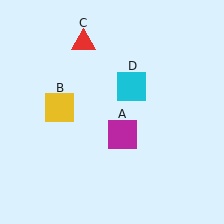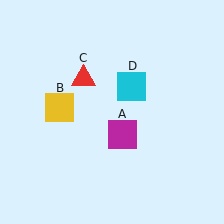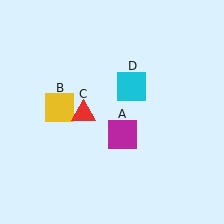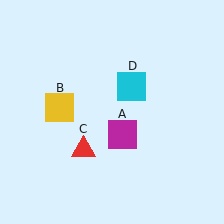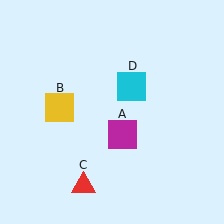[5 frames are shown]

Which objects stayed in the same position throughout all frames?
Magenta square (object A) and yellow square (object B) and cyan square (object D) remained stationary.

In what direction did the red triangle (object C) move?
The red triangle (object C) moved down.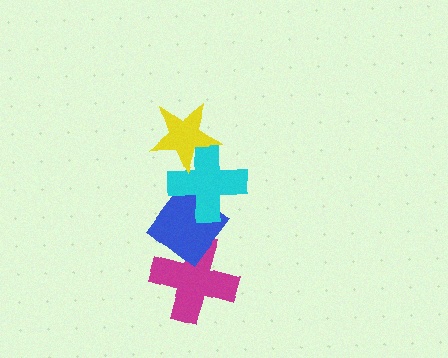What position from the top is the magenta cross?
The magenta cross is 4th from the top.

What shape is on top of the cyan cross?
The yellow star is on top of the cyan cross.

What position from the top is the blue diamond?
The blue diamond is 3rd from the top.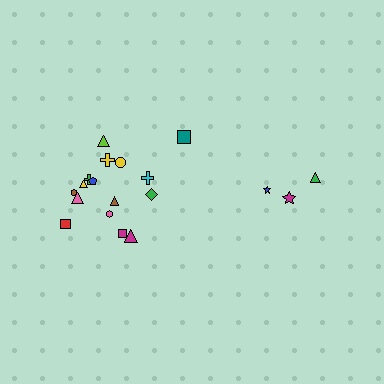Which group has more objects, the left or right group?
The left group.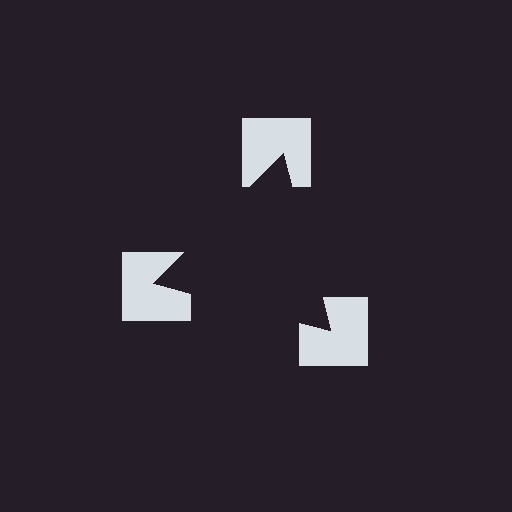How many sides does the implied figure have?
3 sides.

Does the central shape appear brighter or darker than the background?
It typically appears slightly darker than the background, even though no actual brightness change is drawn.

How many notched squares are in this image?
There are 3 — one at each vertex of the illusory triangle.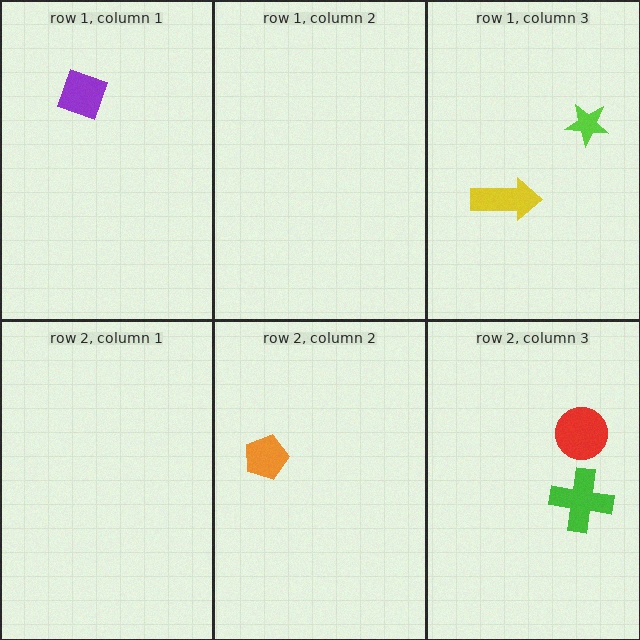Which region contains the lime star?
The row 1, column 3 region.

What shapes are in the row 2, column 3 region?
The green cross, the red circle.